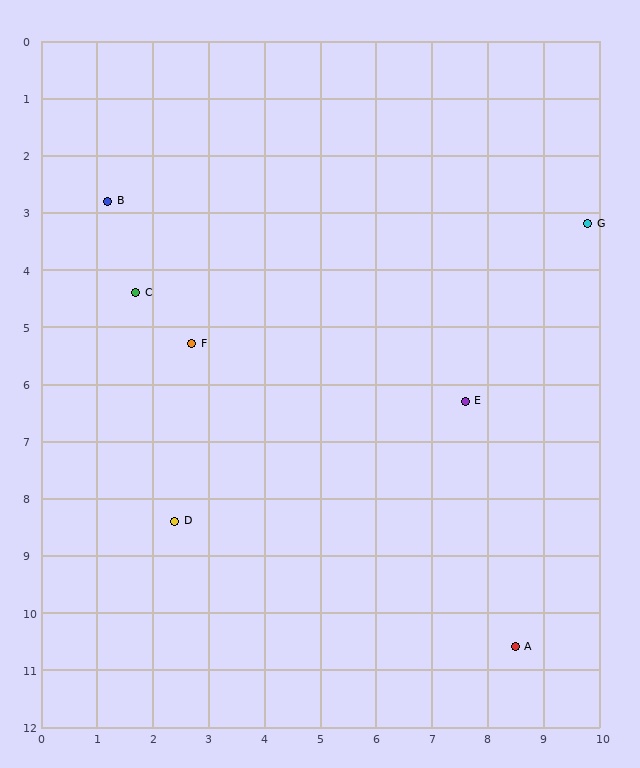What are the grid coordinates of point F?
Point F is at approximately (2.7, 5.3).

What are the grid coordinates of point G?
Point G is at approximately (9.8, 3.2).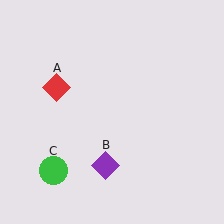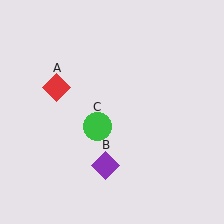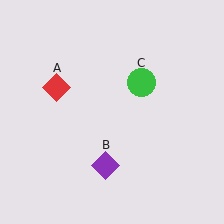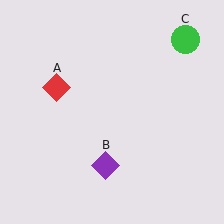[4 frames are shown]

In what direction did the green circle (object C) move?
The green circle (object C) moved up and to the right.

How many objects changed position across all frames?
1 object changed position: green circle (object C).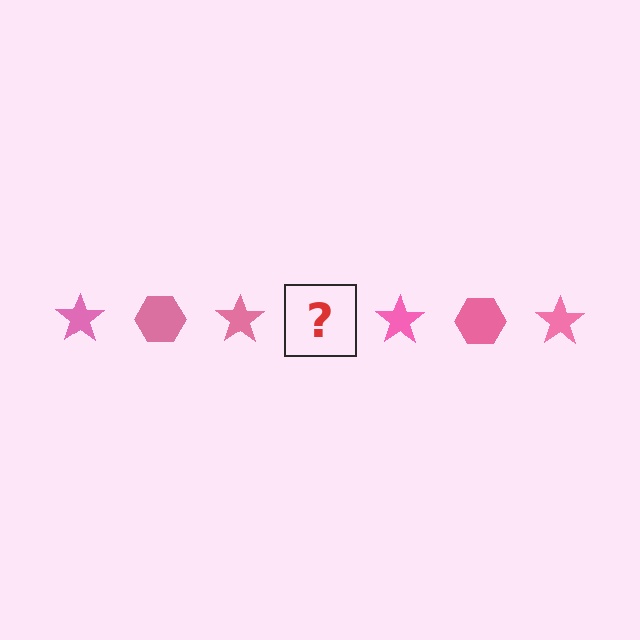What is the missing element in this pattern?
The missing element is a pink hexagon.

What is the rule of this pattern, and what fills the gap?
The rule is that the pattern cycles through star, hexagon shapes in pink. The gap should be filled with a pink hexagon.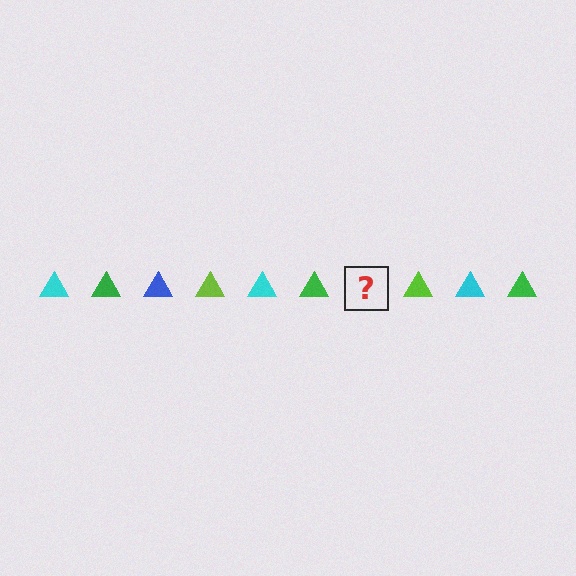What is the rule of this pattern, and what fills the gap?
The rule is that the pattern cycles through cyan, green, blue, lime triangles. The gap should be filled with a blue triangle.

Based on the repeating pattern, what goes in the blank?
The blank should be a blue triangle.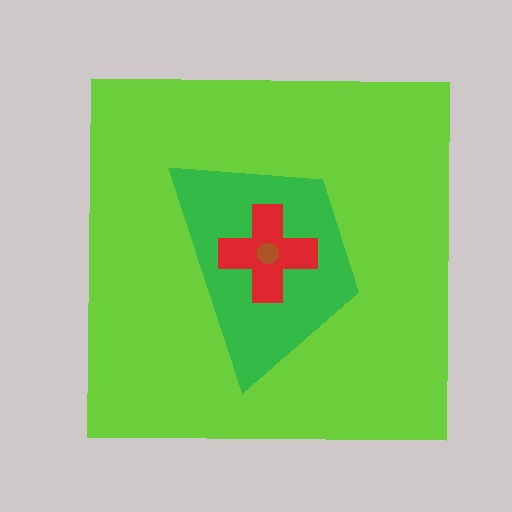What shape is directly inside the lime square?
The green trapezoid.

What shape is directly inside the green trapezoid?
The red cross.